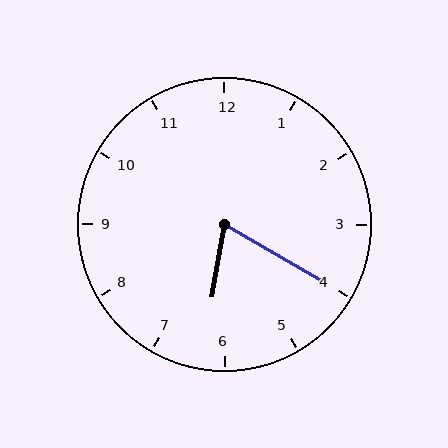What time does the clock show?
6:20.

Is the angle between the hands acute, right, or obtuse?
It is acute.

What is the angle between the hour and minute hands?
Approximately 70 degrees.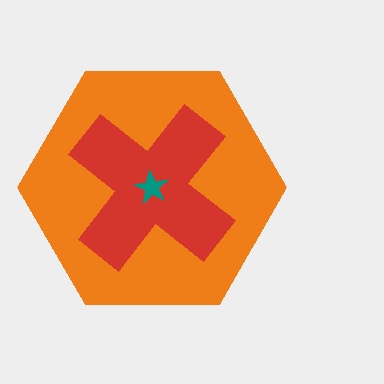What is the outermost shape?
The orange hexagon.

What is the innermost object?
The teal star.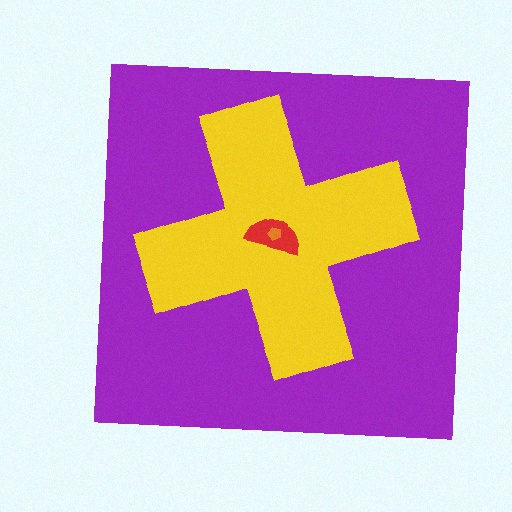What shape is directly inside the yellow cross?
The red semicircle.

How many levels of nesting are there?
4.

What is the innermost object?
The orange pentagon.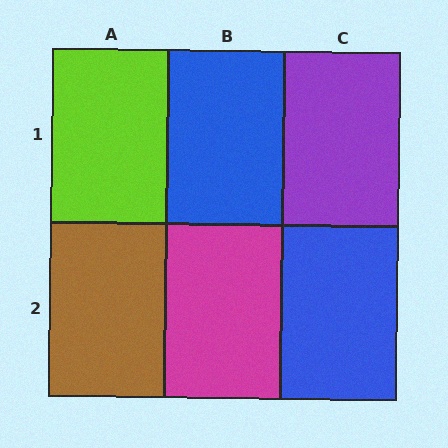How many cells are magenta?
1 cell is magenta.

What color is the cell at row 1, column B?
Blue.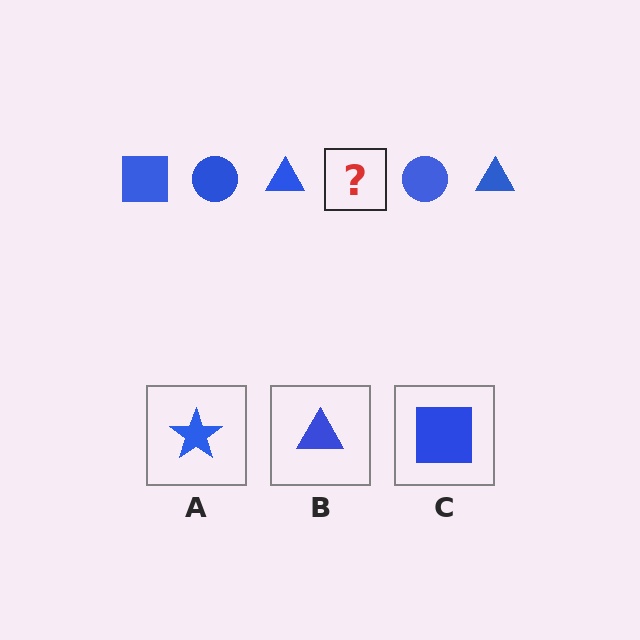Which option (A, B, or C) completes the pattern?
C.